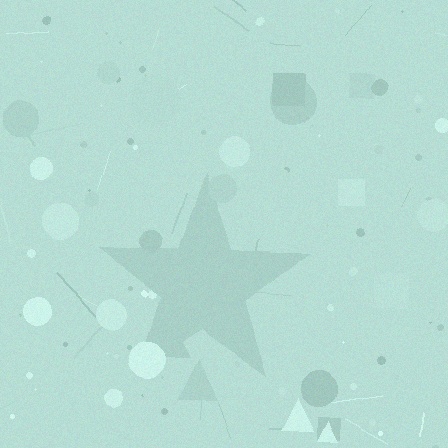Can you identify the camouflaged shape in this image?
The camouflaged shape is a star.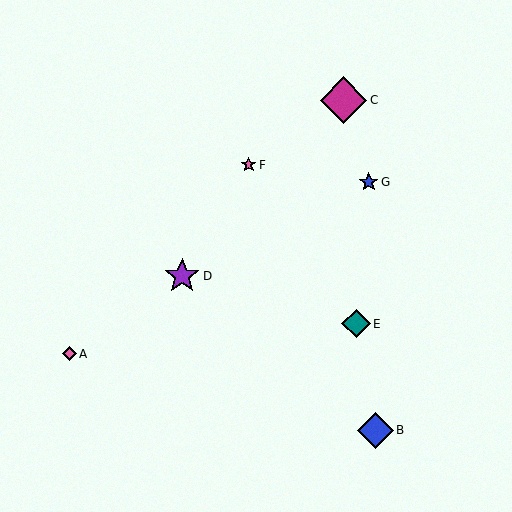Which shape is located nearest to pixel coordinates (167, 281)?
The purple star (labeled D) at (182, 276) is nearest to that location.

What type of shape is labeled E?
Shape E is a teal diamond.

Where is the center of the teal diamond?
The center of the teal diamond is at (356, 324).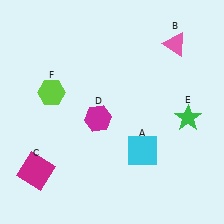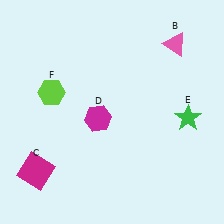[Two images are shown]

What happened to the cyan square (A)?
The cyan square (A) was removed in Image 2. It was in the bottom-right area of Image 1.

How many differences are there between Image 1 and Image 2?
There is 1 difference between the two images.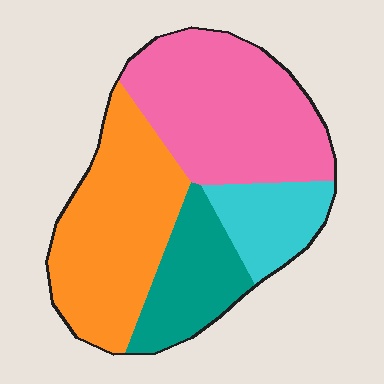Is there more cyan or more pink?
Pink.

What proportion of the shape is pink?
Pink takes up between a quarter and a half of the shape.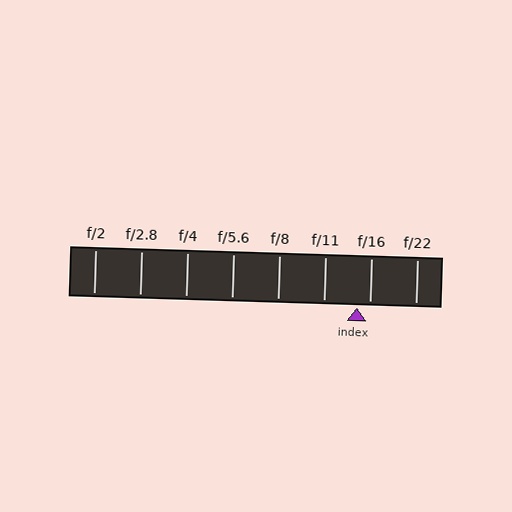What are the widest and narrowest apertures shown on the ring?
The widest aperture shown is f/2 and the narrowest is f/22.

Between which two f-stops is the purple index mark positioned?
The index mark is between f/11 and f/16.